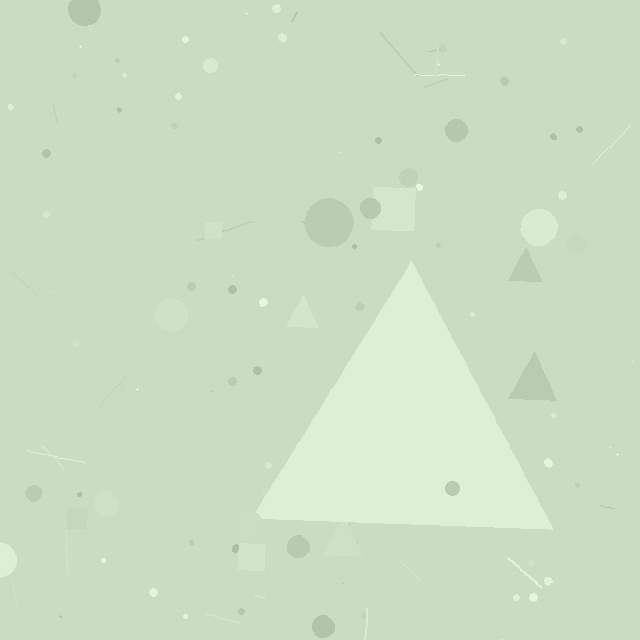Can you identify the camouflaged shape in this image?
The camouflaged shape is a triangle.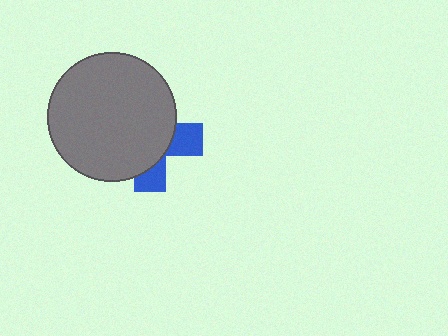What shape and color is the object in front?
The object in front is a gray circle.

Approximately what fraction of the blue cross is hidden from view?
Roughly 70% of the blue cross is hidden behind the gray circle.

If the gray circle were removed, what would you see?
You would see the complete blue cross.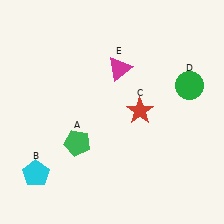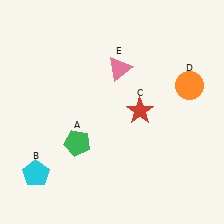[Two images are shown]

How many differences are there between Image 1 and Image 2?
There are 2 differences between the two images.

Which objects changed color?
D changed from green to orange. E changed from magenta to pink.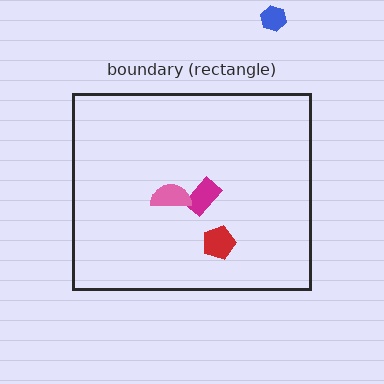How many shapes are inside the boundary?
3 inside, 1 outside.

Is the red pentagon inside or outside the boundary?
Inside.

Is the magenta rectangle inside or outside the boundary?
Inside.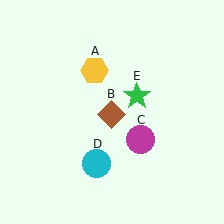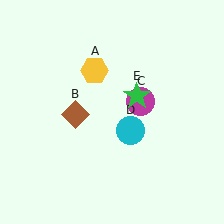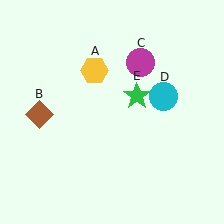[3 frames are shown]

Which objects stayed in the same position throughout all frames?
Yellow hexagon (object A) and green star (object E) remained stationary.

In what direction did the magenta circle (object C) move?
The magenta circle (object C) moved up.